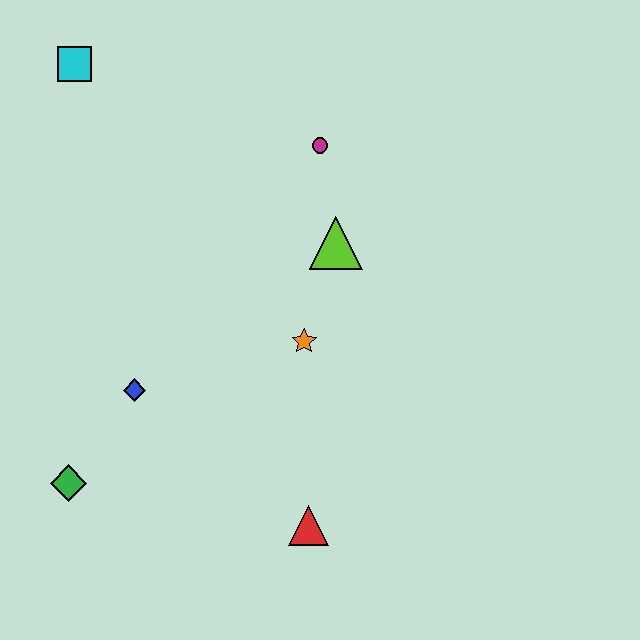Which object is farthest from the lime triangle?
The green diamond is farthest from the lime triangle.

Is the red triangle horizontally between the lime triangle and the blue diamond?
Yes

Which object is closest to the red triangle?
The orange star is closest to the red triangle.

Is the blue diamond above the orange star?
No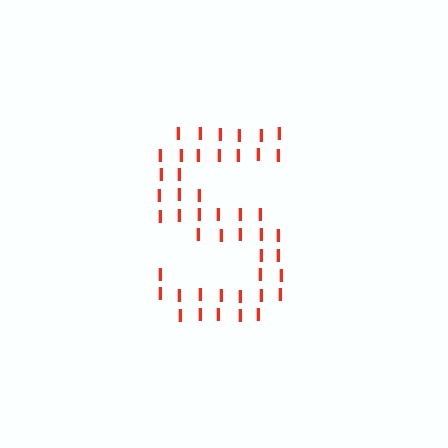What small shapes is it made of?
It is made of small letter I's.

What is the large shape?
The large shape is the letter S.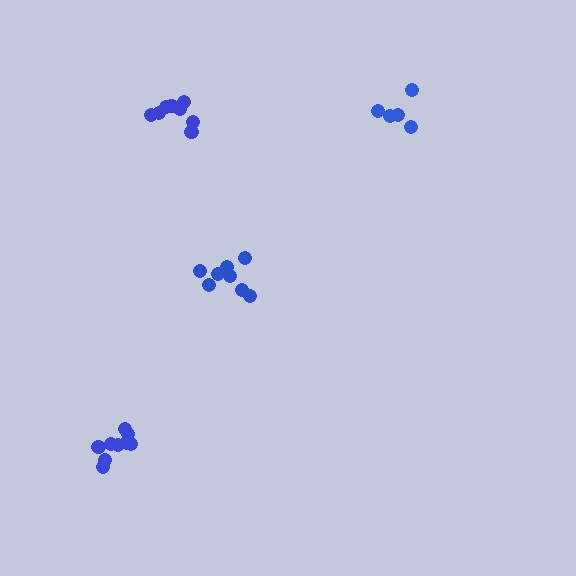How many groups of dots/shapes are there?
There are 4 groups.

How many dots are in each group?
Group 1: 10 dots, Group 2: 5 dots, Group 3: 8 dots, Group 4: 8 dots (31 total).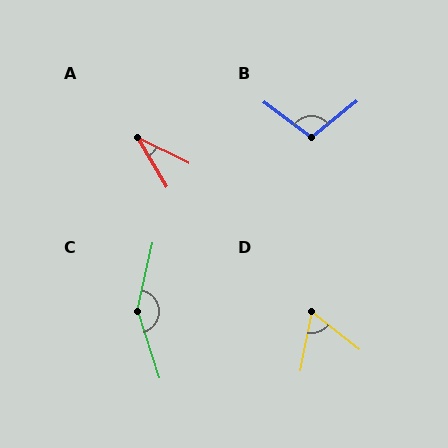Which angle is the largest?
C, at approximately 149 degrees.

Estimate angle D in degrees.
Approximately 63 degrees.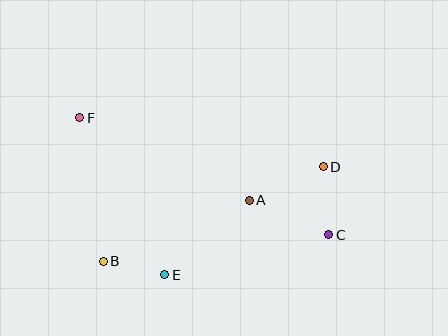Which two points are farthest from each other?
Points C and F are farthest from each other.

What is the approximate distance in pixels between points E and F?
The distance between E and F is approximately 178 pixels.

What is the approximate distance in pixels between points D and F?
The distance between D and F is approximately 249 pixels.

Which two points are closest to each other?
Points B and E are closest to each other.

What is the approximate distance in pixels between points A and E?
The distance between A and E is approximately 113 pixels.